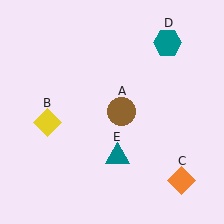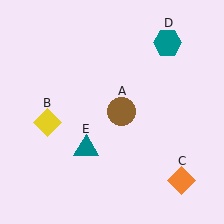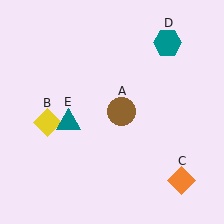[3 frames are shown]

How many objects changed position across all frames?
1 object changed position: teal triangle (object E).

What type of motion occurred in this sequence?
The teal triangle (object E) rotated clockwise around the center of the scene.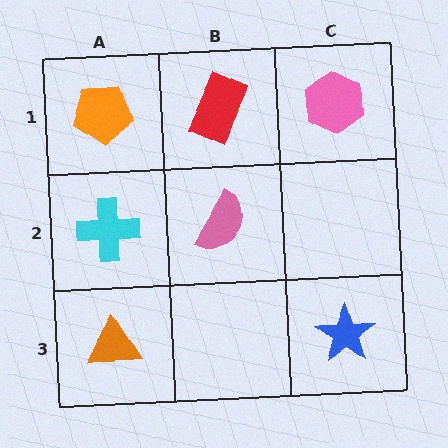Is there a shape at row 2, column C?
No, that cell is empty.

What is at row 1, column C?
A pink hexagon.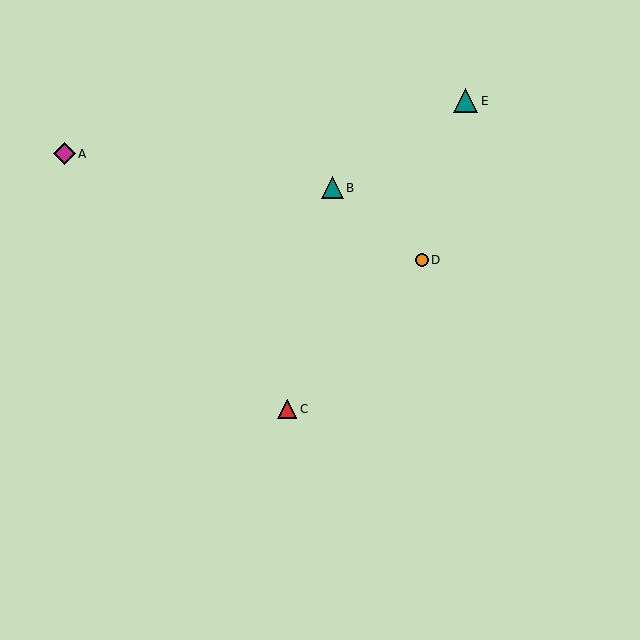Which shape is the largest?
The teal triangle (labeled E) is the largest.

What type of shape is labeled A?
Shape A is a magenta diamond.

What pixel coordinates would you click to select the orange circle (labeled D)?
Click at (422, 260) to select the orange circle D.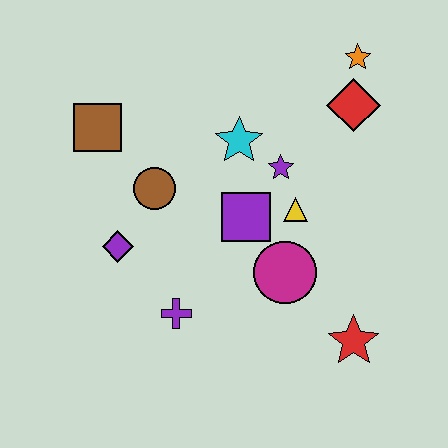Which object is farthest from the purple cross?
The orange star is farthest from the purple cross.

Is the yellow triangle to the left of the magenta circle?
No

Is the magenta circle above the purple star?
No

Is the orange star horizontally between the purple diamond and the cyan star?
No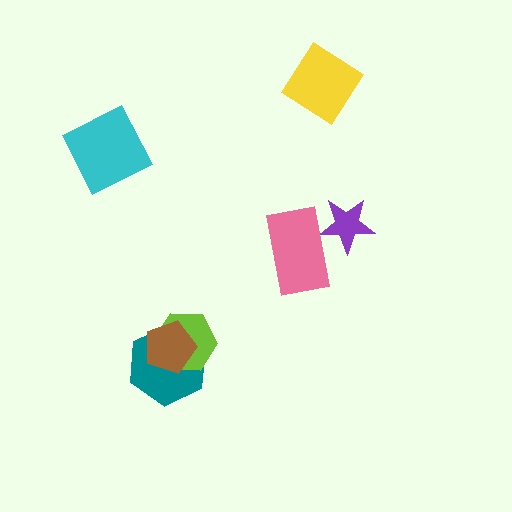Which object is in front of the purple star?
The pink rectangle is in front of the purple star.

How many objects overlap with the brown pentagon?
2 objects overlap with the brown pentagon.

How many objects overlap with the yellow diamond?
0 objects overlap with the yellow diamond.